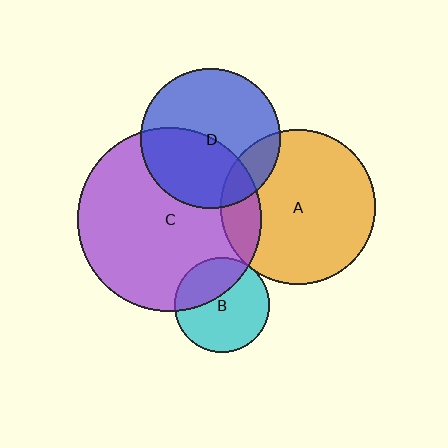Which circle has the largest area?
Circle C (purple).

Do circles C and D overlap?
Yes.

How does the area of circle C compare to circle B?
Approximately 3.8 times.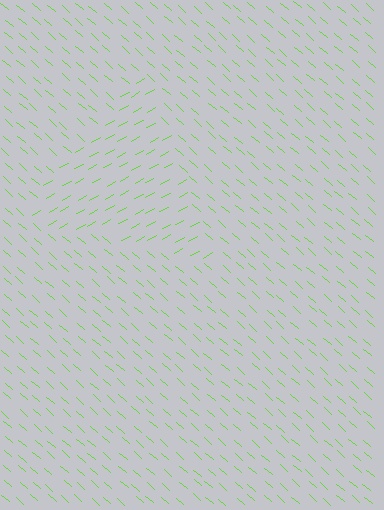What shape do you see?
I see a triangle.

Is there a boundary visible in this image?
Yes, there is a texture boundary formed by a change in line orientation.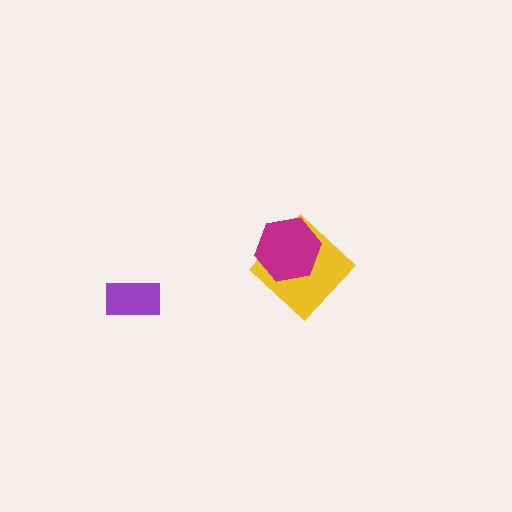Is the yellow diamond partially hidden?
Yes, it is partially covered by another shape.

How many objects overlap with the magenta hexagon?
1 object overlaps with the magenta hexagon.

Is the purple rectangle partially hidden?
No, no other shape covers it.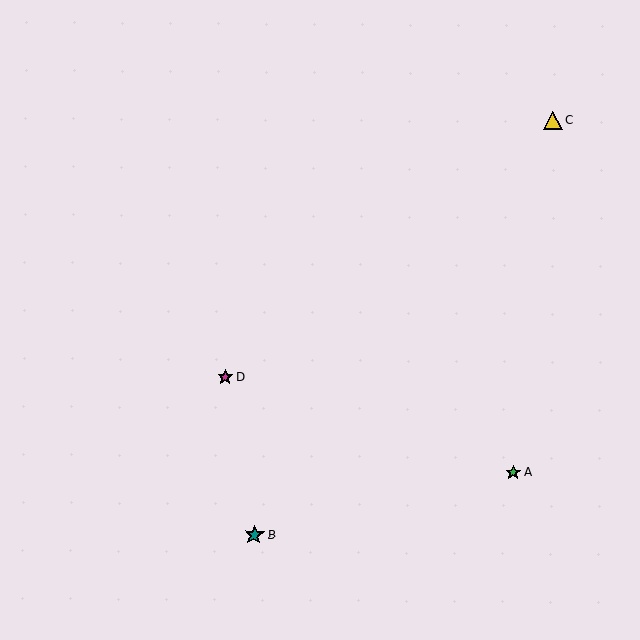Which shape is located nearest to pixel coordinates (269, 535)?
The teal star (labeled B) at (254, 535) is nearest to that location.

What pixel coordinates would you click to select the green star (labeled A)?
Click at (513, 473) to select the green star A.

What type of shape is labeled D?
Shape D is a magenta star.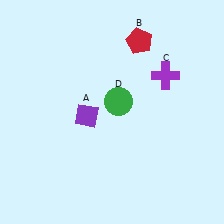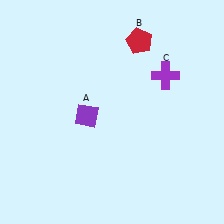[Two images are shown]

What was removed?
The green circle (D) was removed in Image 2.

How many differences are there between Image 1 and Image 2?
There is 1 difference between the two images.